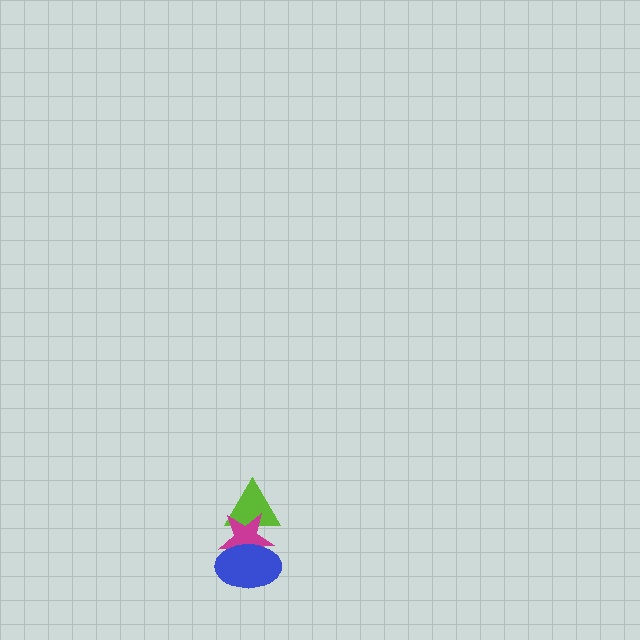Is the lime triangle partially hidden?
Yes, it is partially covered by another shape.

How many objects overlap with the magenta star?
2 objects overlap with the magenta star.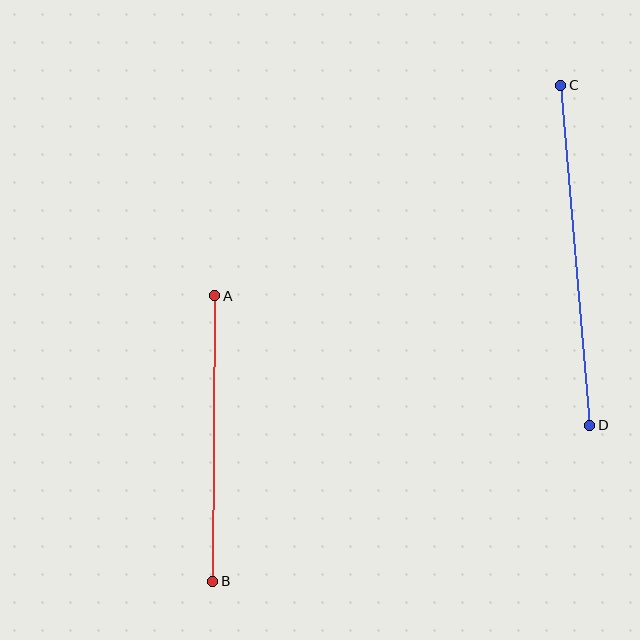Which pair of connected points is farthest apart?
Points C and D are farthest apart.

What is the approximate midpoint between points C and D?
The midpoint is at approximately (575, 255) pixels.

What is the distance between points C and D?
The distance is approximately 341 pixels.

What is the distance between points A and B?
The distance is approximately 286 pixels.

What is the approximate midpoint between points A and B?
The midpoint is at approximately (214, 439) pixels.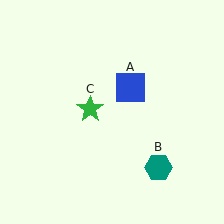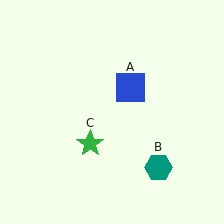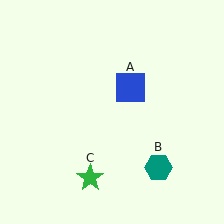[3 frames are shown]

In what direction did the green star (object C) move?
The green star (object C) moved down.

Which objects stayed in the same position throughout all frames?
Blue square (object A) and teal hexagon (object B) remained stationary.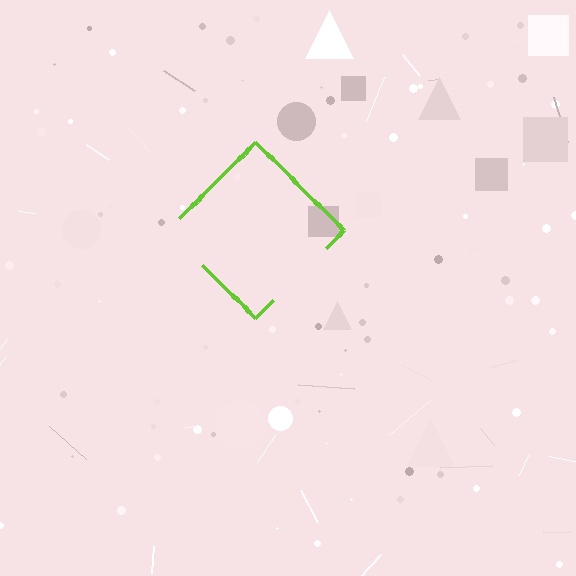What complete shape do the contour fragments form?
The contour fragments form a diamond.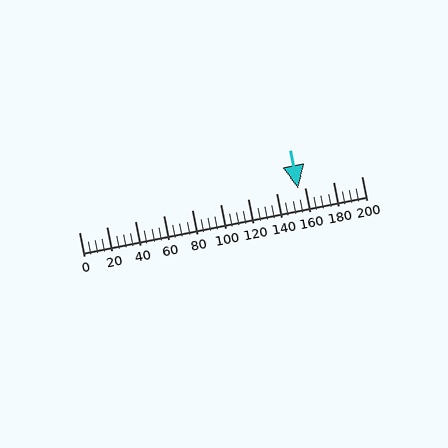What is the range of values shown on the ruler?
The ruler shows values from 0 to 200.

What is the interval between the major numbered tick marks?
The major tick marks are spaced 20 units apart.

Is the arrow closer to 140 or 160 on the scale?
The arrow is closer to 160.